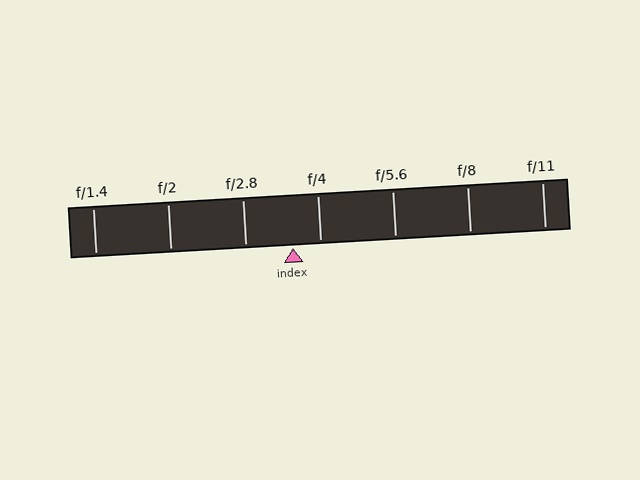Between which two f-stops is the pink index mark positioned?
The index mark is between f/2.8 and f/4.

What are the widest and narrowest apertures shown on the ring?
The widest aperture shown is f/1.4 and the narrowest is f/11.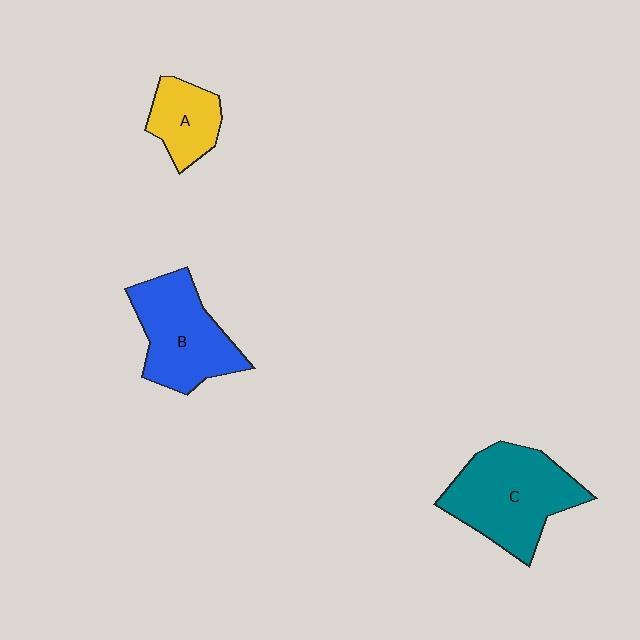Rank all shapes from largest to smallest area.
From largest to smallest: C (teal), B (blue), A (yellow).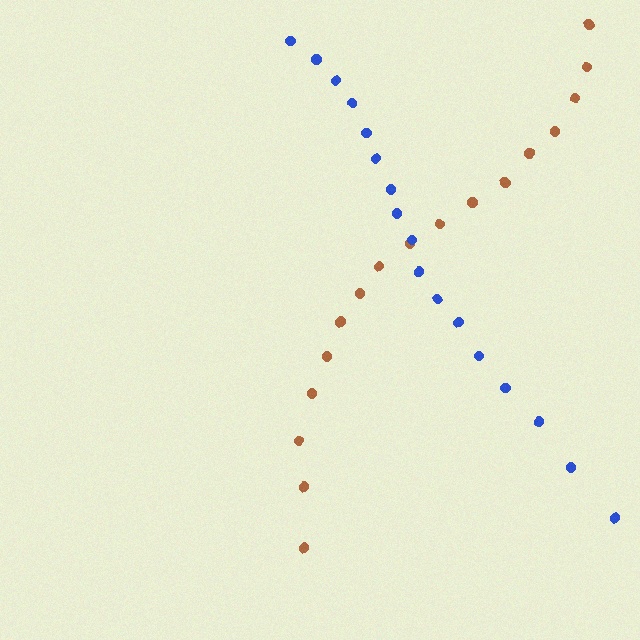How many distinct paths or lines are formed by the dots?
There are 2 distinct paths.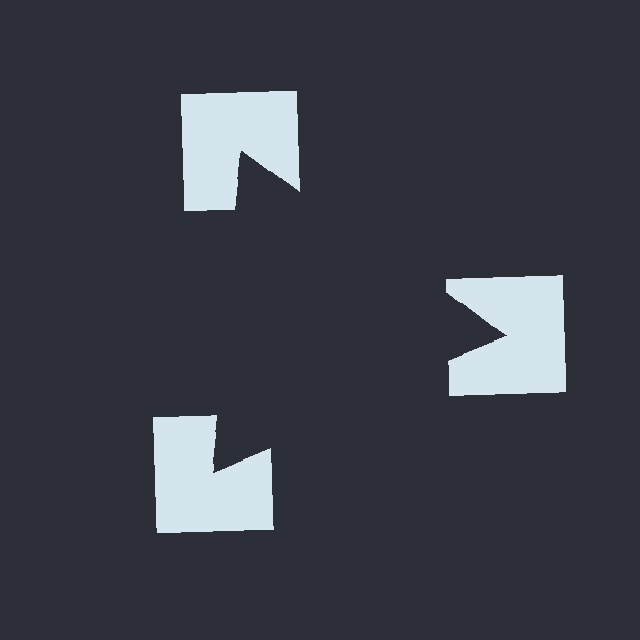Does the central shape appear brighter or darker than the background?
It typically appears slightly darker than the background, even though no actual brightness change is drawn.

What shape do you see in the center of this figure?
An illusory triangle — its edges are inferred from the aligned wedge cuts in the notched squares, not physically drawn.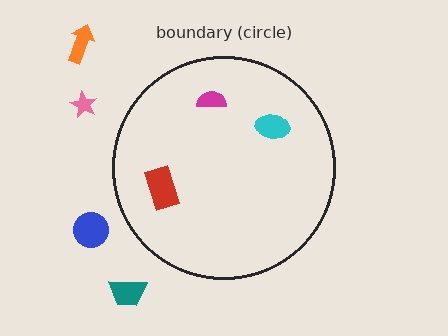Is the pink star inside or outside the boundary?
Outside.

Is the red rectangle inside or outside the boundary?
Inside.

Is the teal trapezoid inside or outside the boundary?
Outside.